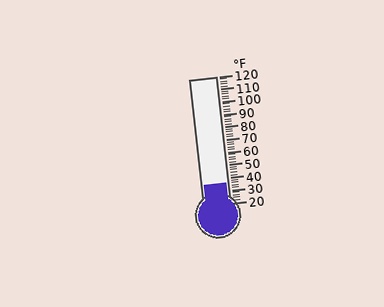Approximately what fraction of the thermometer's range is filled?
The thermometer is filled to approximately 15% of its range.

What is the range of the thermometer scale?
The thermometer scale ranges from 20°F to 120°F.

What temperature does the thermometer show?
The thermometer shows approximately 36°F.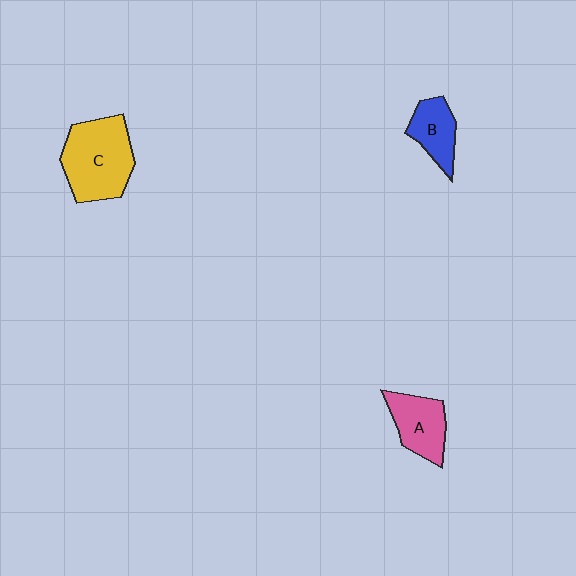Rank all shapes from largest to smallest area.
From largest to smallest: C (yellow), A (pink), B (blue).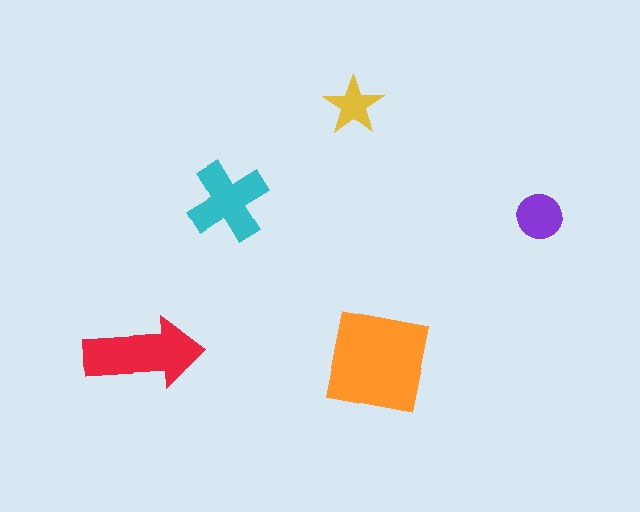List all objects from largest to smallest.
The orange square, the red arrow, the cyan cross, the purple circle, the yellow star.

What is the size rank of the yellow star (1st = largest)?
5th.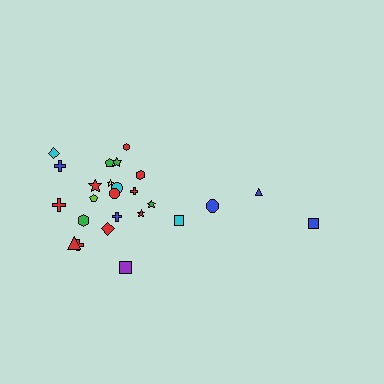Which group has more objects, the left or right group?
The left group.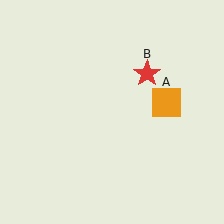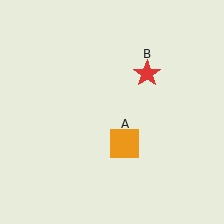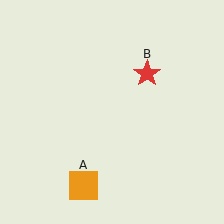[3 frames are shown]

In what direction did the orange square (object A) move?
The orange square (object A) moved down and to the left.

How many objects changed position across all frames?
1 object changed position: orange square (object A).